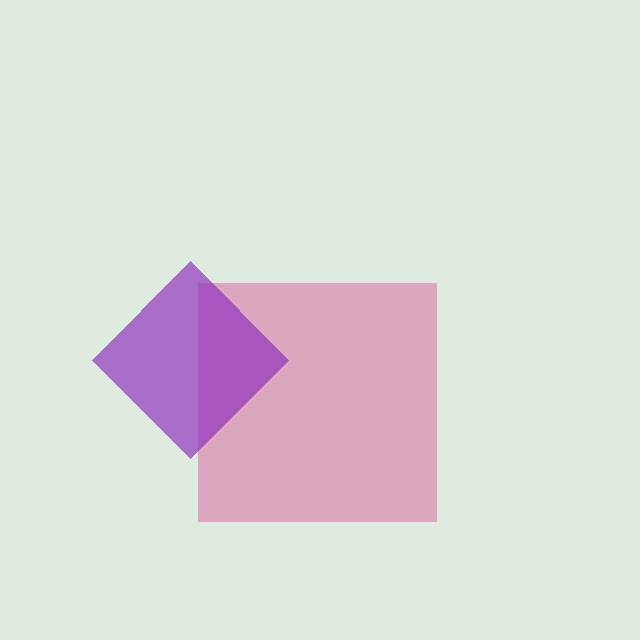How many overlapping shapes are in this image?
There are 2 overlapping shapes in the image.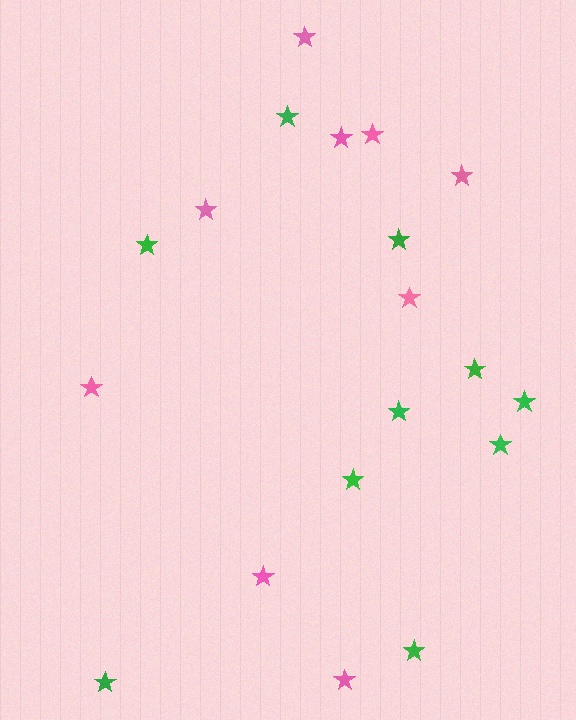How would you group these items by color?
There are 2 groups: one group of green stars (10) and one group of pink stars (9).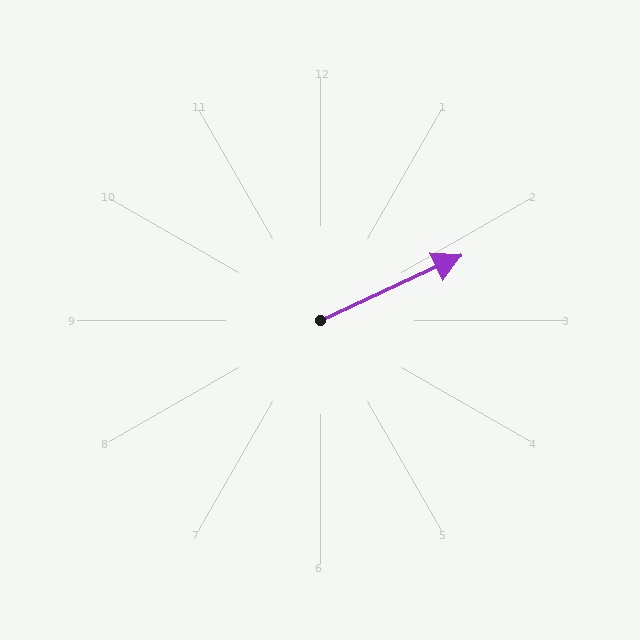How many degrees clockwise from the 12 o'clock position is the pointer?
Approximately 65 degrees.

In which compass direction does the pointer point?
Northeast.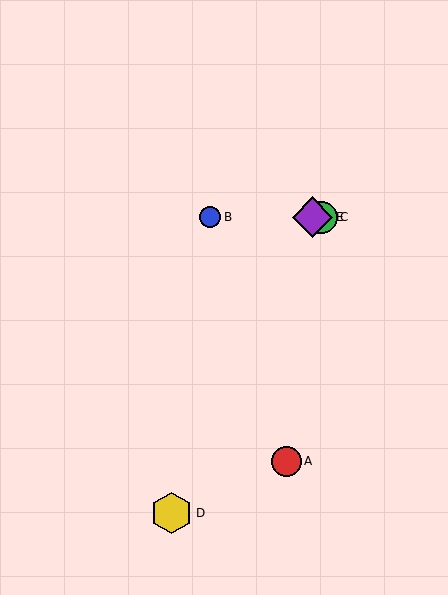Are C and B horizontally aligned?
Yes, both are at y≈217.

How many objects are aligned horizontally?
3 objects (B, C, E) are aligned horizontally.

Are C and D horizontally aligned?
No, C is at y≈217 and D is at y≈513.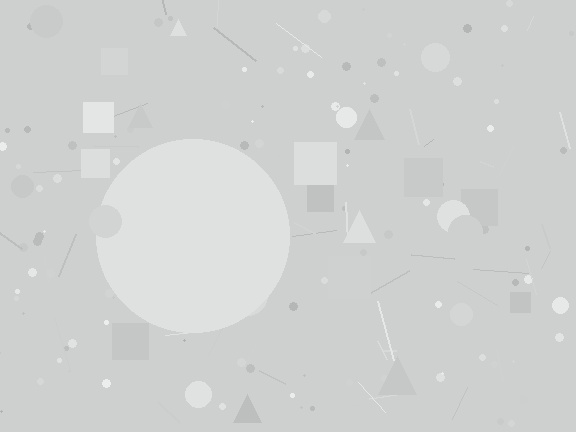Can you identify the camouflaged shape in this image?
The camouflaged shape is a circle.